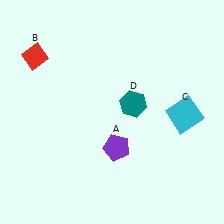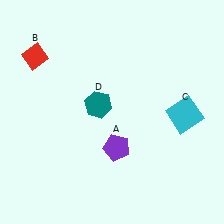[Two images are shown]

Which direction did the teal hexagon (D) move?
The teal hexagon (D) moved left.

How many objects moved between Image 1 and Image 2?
1 object moved between the two images.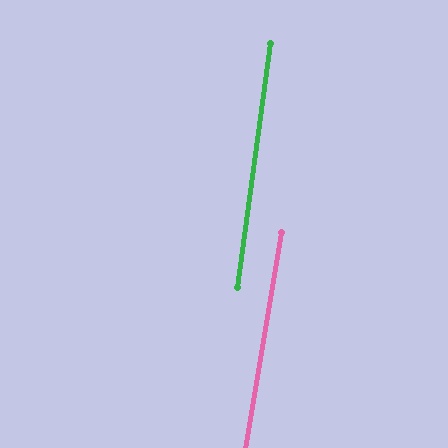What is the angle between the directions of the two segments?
Approximately 2 degrees.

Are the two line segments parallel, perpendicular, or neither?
Parallel — their directions differ by only 1.7°.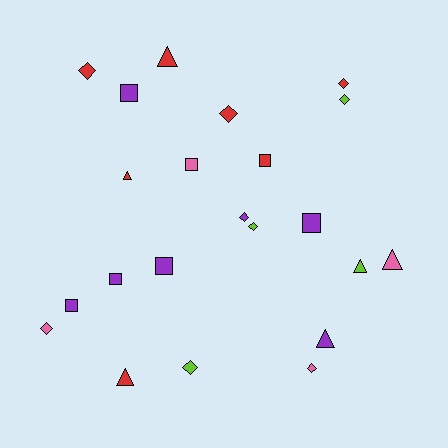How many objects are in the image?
There are 22 objects.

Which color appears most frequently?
Red, with 7 objects.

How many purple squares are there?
There are 5 purple squares.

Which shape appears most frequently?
Diamond, with 9 objects.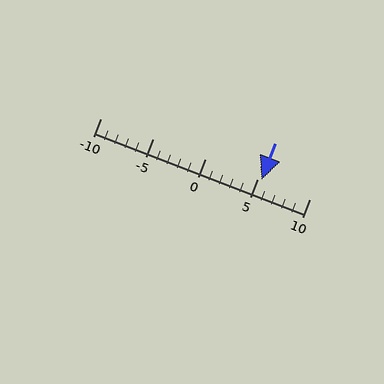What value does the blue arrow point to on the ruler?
The blue arrow points to approximately 5.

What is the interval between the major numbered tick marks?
The major tick marks are spaced 5 units apart.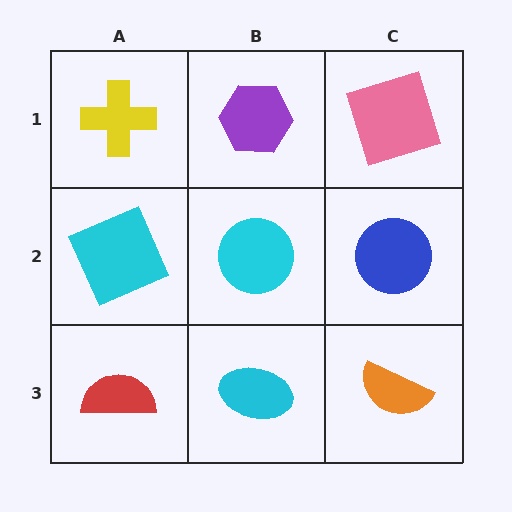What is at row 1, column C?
A pink square.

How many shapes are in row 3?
3 shapes.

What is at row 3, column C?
An orange semicircle.